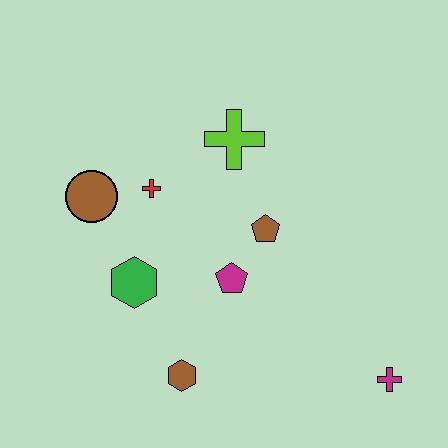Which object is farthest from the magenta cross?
The brown circle is farthest from the magenta cross.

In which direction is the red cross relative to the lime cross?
The red cross is to the left of the lime cross.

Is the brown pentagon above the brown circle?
No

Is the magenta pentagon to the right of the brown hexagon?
Yes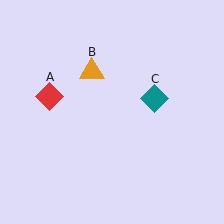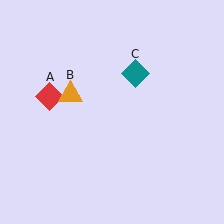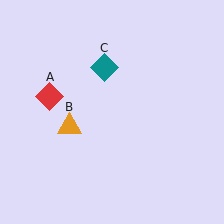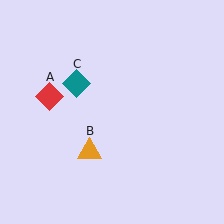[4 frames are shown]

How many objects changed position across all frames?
2 objects changed position: orange triangle (object B), teal diamond (object C).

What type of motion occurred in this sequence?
The orange triangle (object B), teal diamond (object C) rotated counterclockwise around the center of the scene.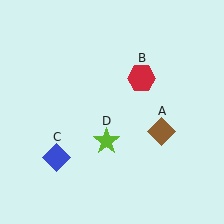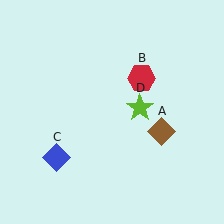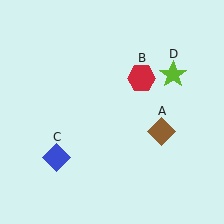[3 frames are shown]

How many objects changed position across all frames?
1 object changed position: lime star (object D).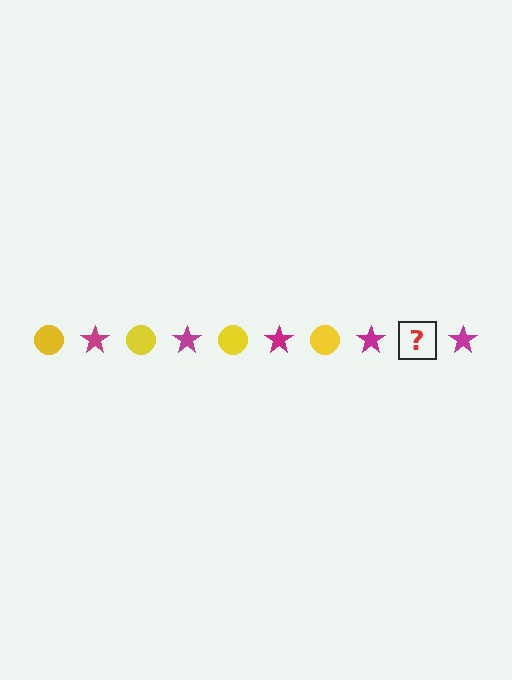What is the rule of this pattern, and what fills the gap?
The rule is that the pattern alternates between yellow circle and magenta star. The gap should be filled with a yellow circle.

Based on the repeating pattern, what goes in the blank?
The blank should be a yellow circle.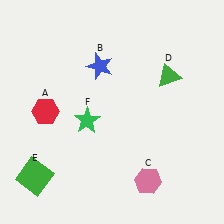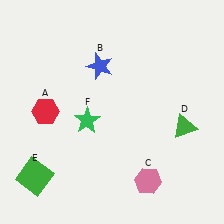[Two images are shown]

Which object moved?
The green triangle (D) moved down.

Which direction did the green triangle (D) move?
The green triangle (D) moved down.